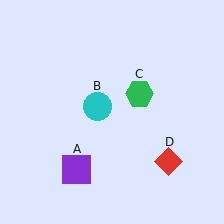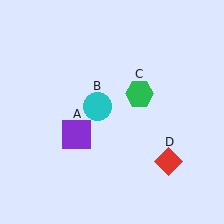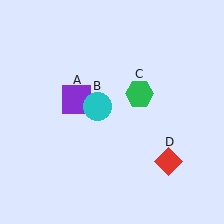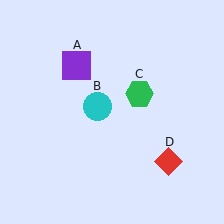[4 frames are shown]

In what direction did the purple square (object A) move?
The purple square (object A) moved up.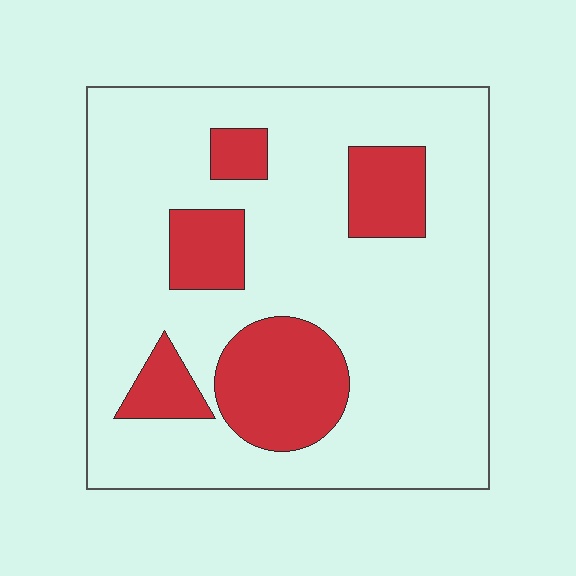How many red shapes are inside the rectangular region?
5.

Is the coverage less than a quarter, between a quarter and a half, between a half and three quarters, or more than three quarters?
Less than a quarter.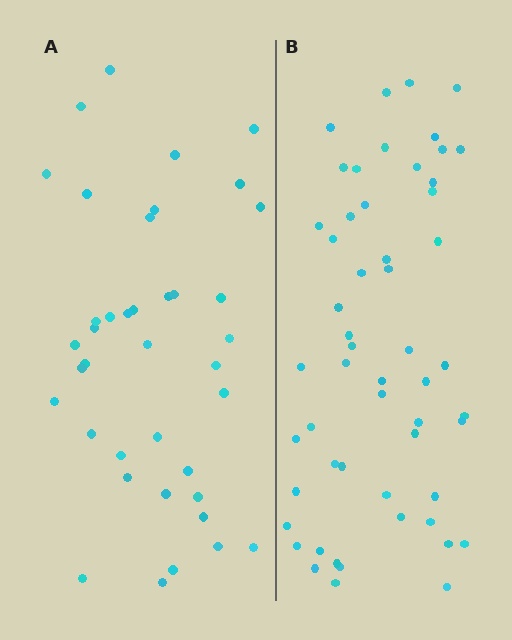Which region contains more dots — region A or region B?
Region B (the right region) has more dots.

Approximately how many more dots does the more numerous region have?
Region B has approximately 15 more dots than region A.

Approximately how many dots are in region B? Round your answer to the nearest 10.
About 50 dots. (The exact count is 54, which rounds to 50.)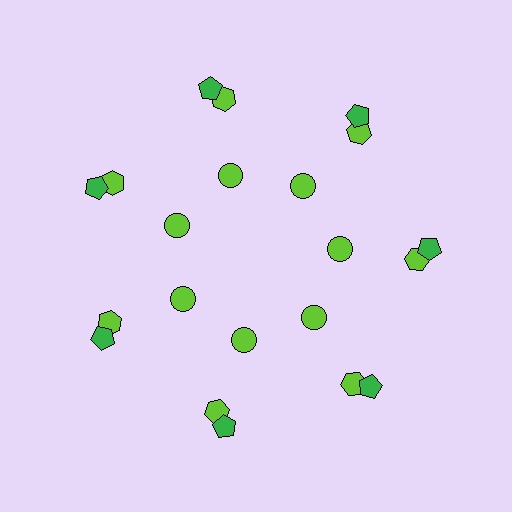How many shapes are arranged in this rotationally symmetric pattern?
There are 21 shapes, arranged in 7 groups of 3.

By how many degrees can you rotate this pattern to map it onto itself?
The pattern maps onto itself every 51 degrees of rotation.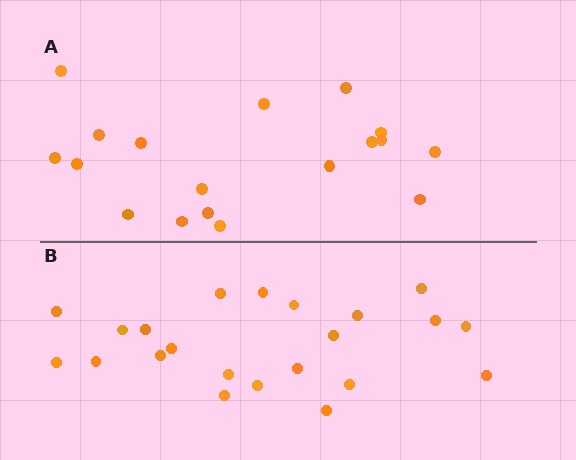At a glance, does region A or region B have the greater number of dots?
Region B (the bottom region) has more dots.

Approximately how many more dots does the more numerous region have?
Region B has about 4 more dots than region A.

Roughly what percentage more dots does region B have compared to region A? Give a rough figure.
About 20% more.